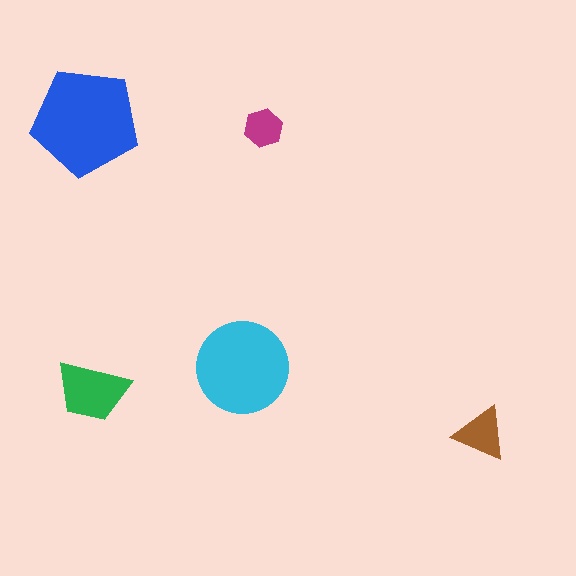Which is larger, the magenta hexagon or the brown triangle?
The brown triangle.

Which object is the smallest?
The magenta hexagon.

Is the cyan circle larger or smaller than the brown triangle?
Larger.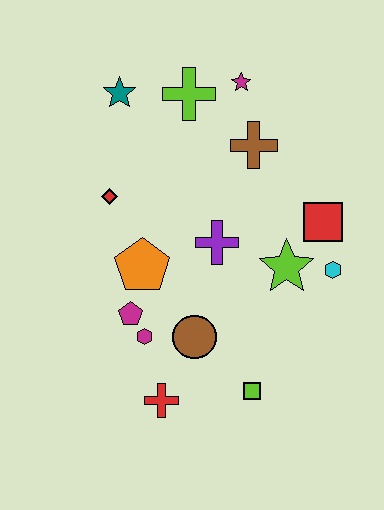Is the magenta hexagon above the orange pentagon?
No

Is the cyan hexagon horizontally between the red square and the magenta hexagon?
No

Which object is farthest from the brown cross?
The red cross is farthest from the brown cross.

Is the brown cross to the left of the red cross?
No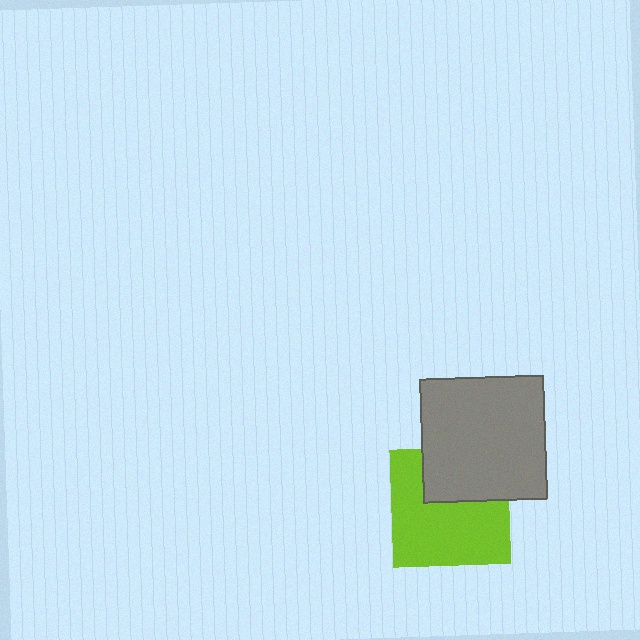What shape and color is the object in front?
The object in front is a gray square.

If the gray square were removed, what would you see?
You would see the complete lime square.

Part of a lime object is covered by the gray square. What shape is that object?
It is a square.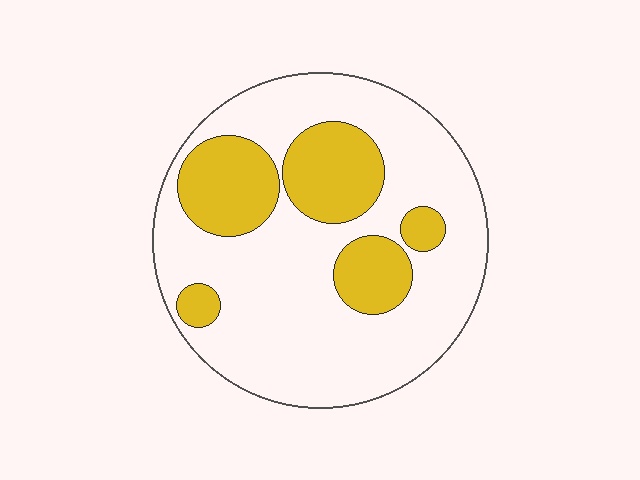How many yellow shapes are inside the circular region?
5.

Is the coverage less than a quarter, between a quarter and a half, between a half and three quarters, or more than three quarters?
Between a quarter and a half.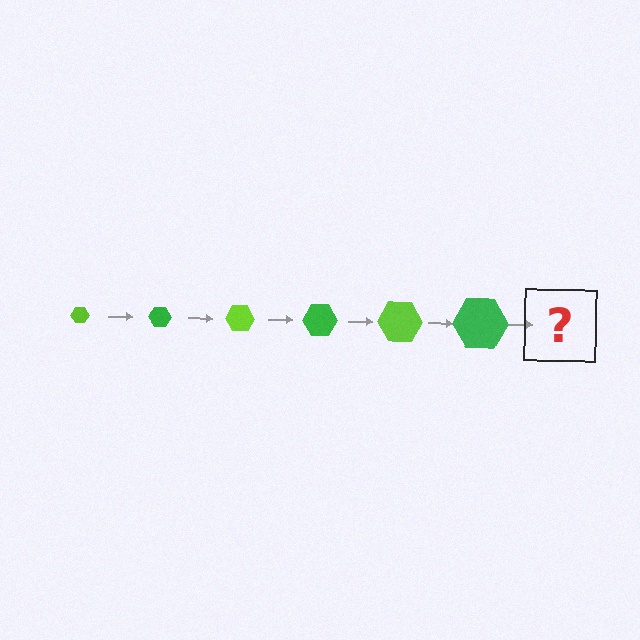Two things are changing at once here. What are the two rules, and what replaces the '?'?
The two rules are that the hexagon grows larger each step and the color cycles through lime and green. The '?' should be a lime hexagon, larger than the previous one.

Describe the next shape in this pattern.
It should be a lime hexagon, larger than the previous one.